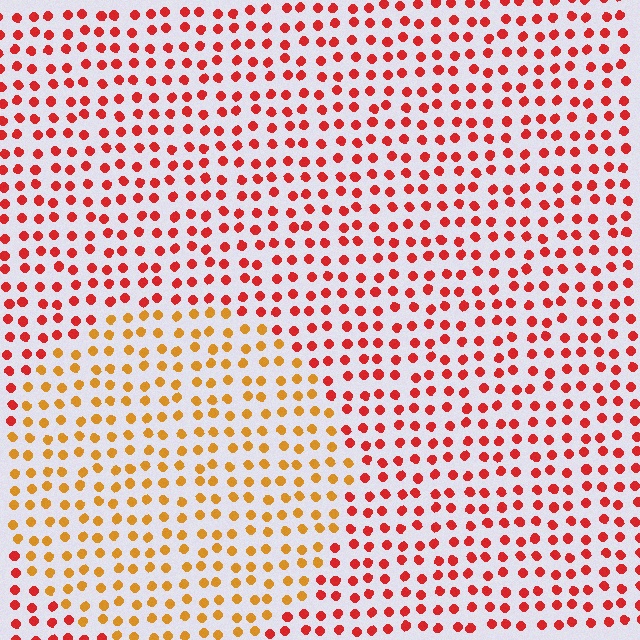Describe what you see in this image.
The image is filled with small red elements in a uniform arrangement. A circle-shaped region is visible where the elements are tinted to a slightly different hue, forming a subtle color boundary.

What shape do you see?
I see a circle.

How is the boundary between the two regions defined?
The boundary is defined purely by a slight shift in hue (about 38 degrees). Spacing, size, and orientation are identical on both sides.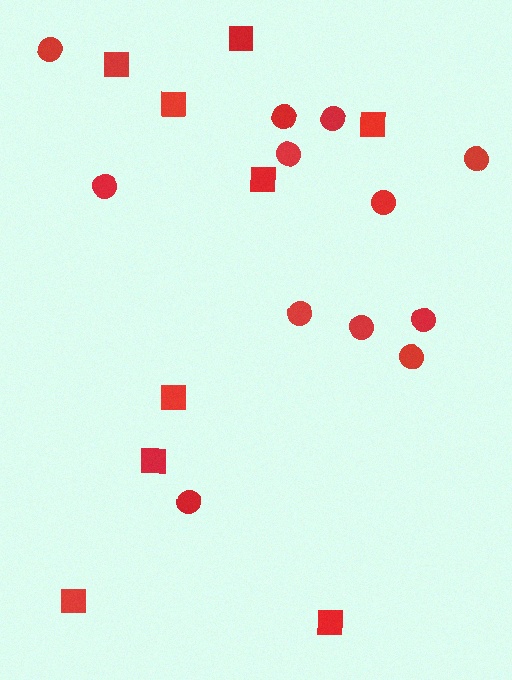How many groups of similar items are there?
There are 2 groups: one group of squares (9) and one group of circles (12).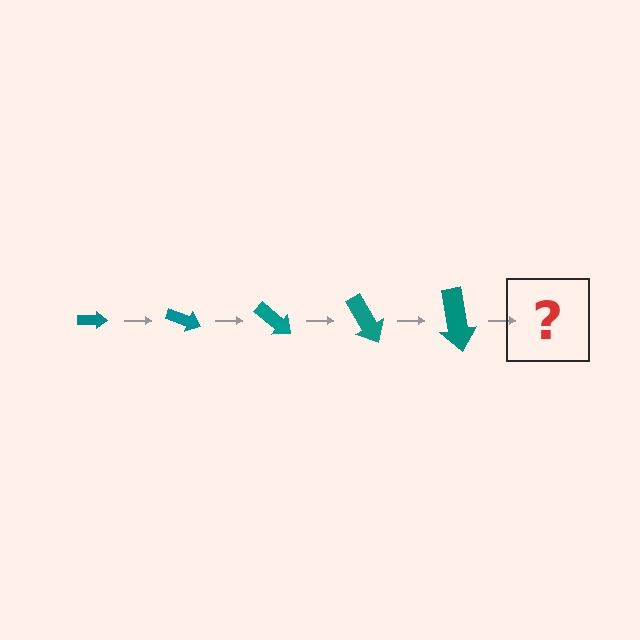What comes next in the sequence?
The next element should be an arrow, larger than the previous one and rotated 100 degrees from the start.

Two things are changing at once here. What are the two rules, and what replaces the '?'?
The two rules are that the arrow grows larger each step and it rotates 20 degrees each step. The '?' should be an arrow, larger than the previous one and rotated 100 degrees from the start.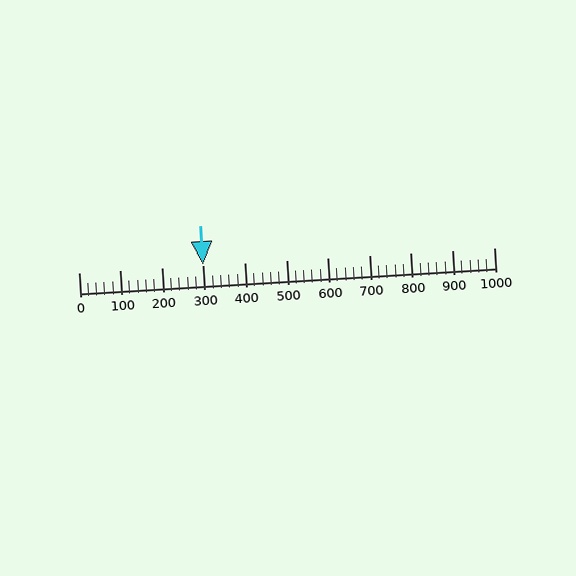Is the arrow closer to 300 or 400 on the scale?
The arrow is closer to 300.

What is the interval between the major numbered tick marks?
The major tick marks are spaced 100 units apart.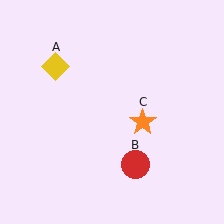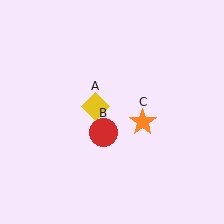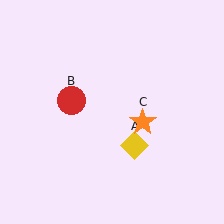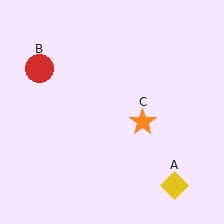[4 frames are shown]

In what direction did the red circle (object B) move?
The red circle (object B) moved up and to the left.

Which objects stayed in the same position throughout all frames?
Orange star (object C) remained stationary.